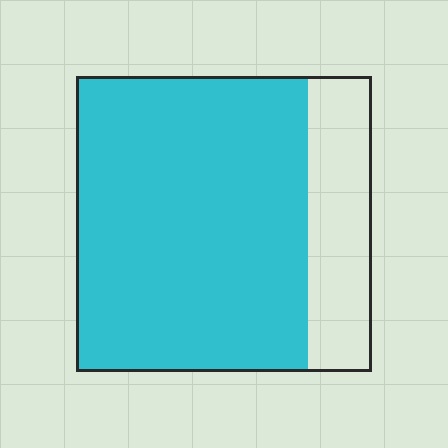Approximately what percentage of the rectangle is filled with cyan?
Approximately 80%.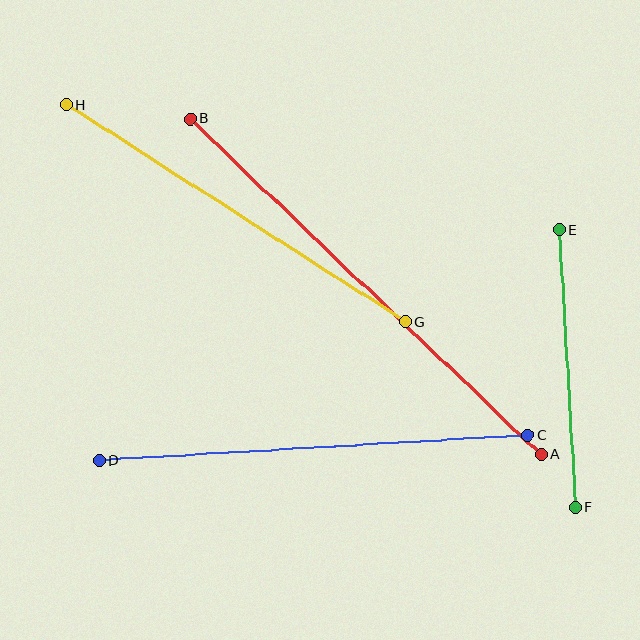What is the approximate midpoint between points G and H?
The midpoint is at approximately (236, 213) pixels.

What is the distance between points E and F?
The distance is approximately 278 pixels.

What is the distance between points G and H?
The distance is approximately 402 pixels.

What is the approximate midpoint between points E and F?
The midpoint is at approximately (567, 369) pixels.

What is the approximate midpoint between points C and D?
The midpoint is at approximately (314, 448) pixels.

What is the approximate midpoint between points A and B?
The midpoint is at approximately (365, 287) pixels.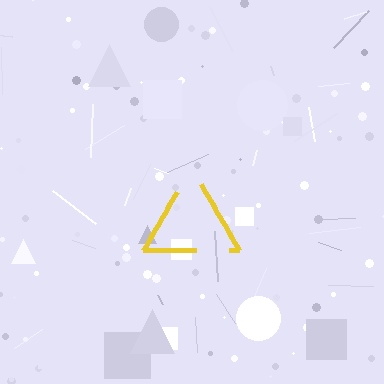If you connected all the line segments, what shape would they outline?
They would outline a triangle.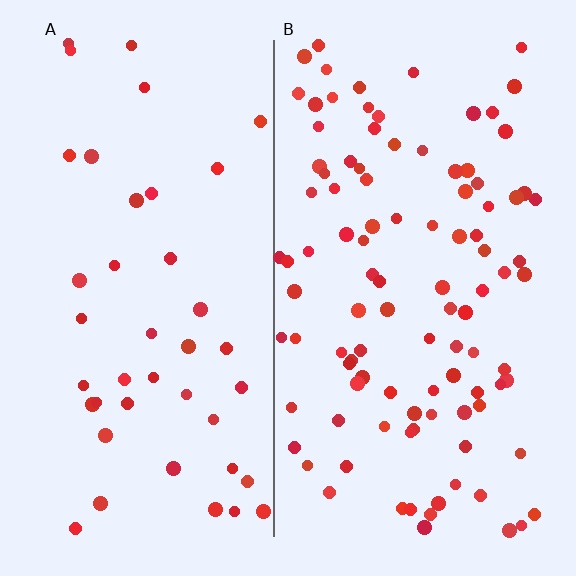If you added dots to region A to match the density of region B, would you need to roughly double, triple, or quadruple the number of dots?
Approximately double.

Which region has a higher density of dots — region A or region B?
B (the right).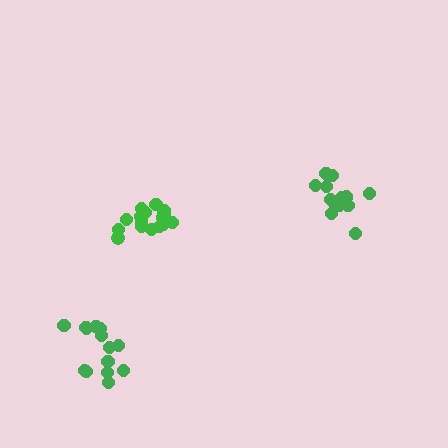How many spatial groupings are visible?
There are 3 spatial groupings.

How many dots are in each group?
Group 1: 17 dots, Group 2: 14 dots, Group 3: 13 dots (44 total).